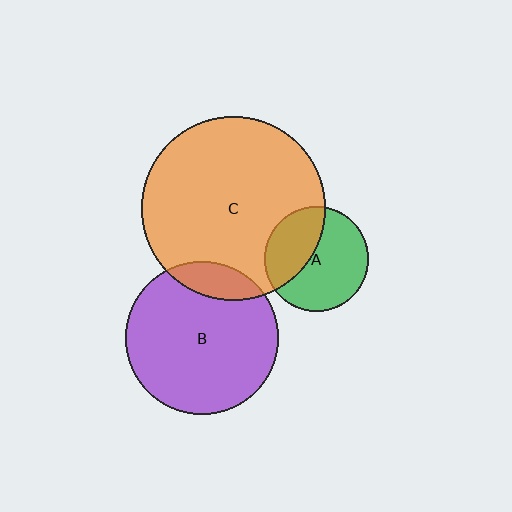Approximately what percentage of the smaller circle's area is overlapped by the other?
Approximately 15%.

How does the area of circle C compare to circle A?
Approximately 3.1 times.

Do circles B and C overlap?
Yes.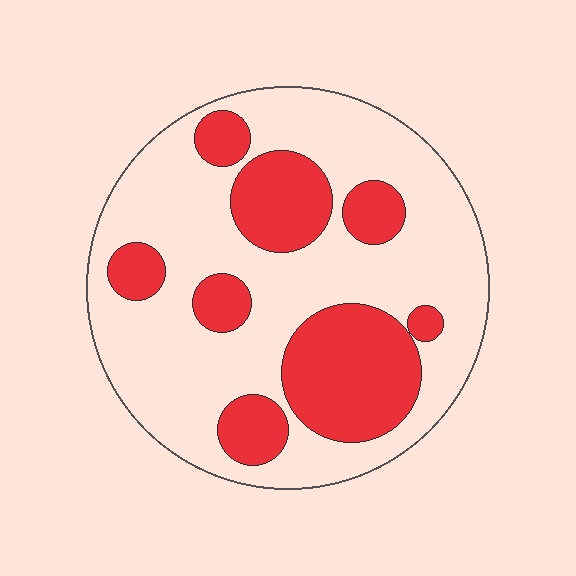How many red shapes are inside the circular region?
8.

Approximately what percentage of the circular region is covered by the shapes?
Approximately 30%.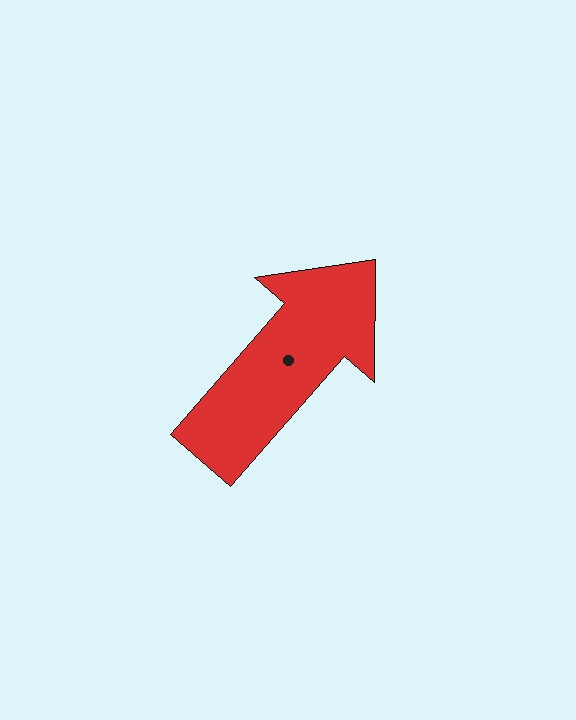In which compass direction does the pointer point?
Northeast.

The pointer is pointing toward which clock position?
Roughly 1 o'clock.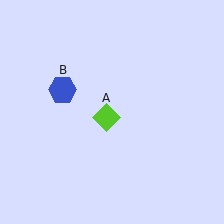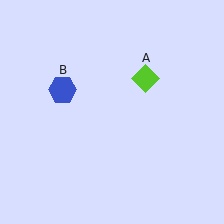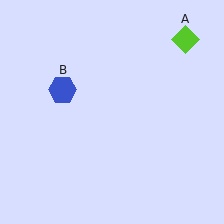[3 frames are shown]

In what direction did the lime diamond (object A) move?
The lime diamond (object A) moved up and to the right.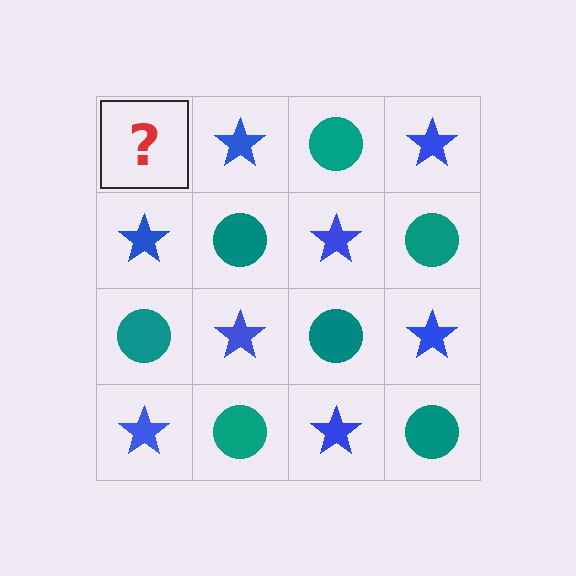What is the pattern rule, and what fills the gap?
The rule is that it alternates teal circle and blue star in a checkerboard pattern. The gap should be filled with a teal circle.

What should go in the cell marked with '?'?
The missing cell should contain a teal circle.